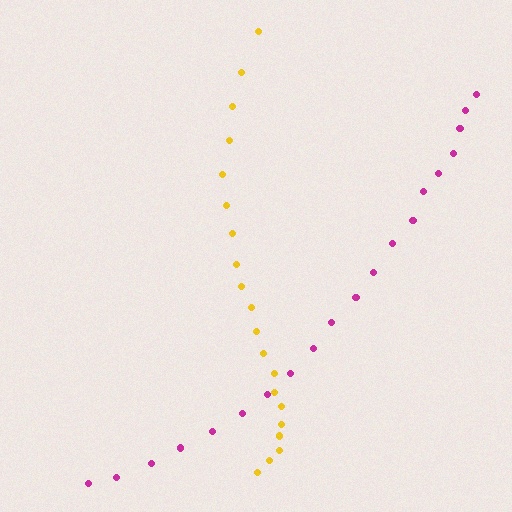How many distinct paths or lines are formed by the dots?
There are 2 distinct paths.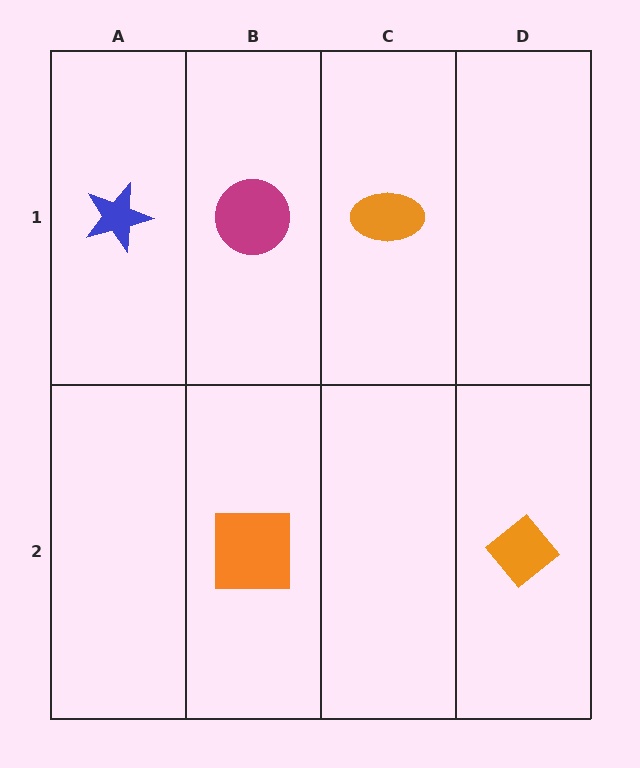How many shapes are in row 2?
2 shapes.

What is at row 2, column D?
An orange diamond.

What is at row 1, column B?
A magenta circle.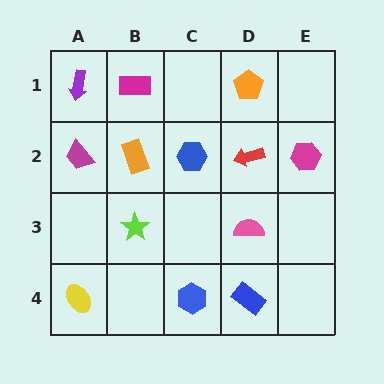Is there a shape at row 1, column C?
No, that cell is empty.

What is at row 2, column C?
A blue hexagon.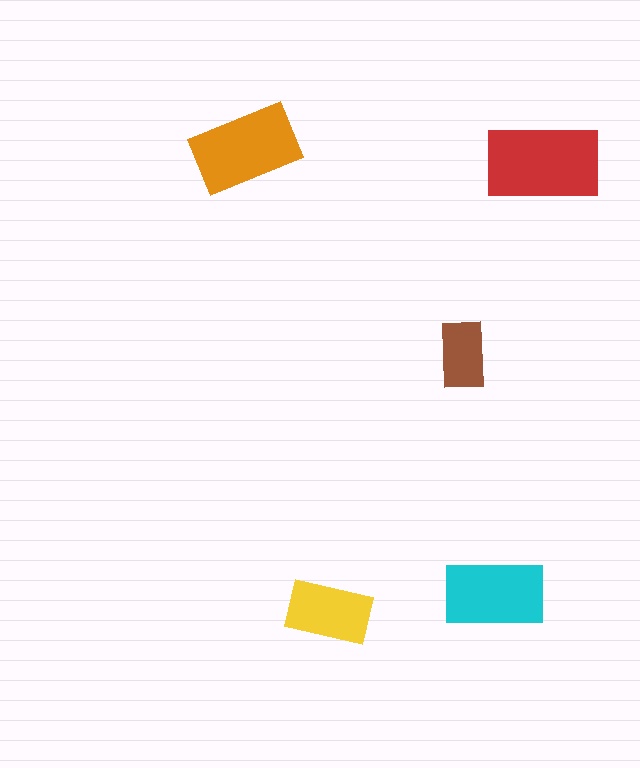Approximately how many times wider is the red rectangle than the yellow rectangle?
About 1.5 times wider.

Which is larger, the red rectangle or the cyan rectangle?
The red one.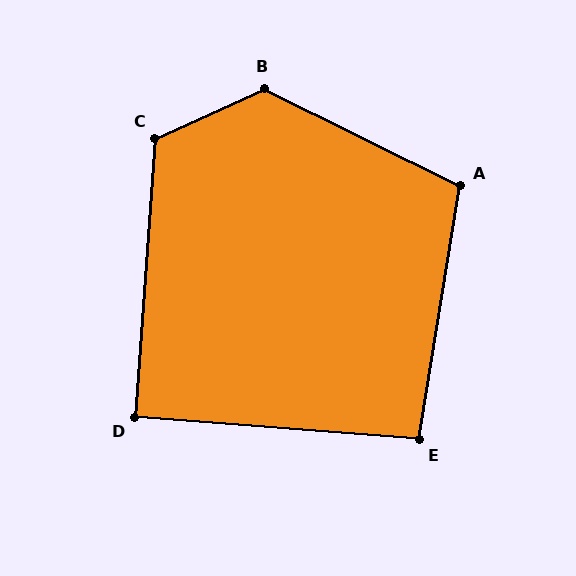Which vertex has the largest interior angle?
B, at approximately 129 degrees.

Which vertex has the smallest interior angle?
D, at approximately 90 degrees.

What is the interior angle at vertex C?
Approximately 118 degrees (obtuse).